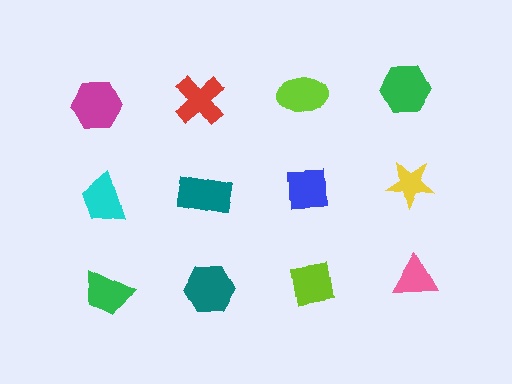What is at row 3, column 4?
A pink triangle.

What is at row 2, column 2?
A teal rectangle.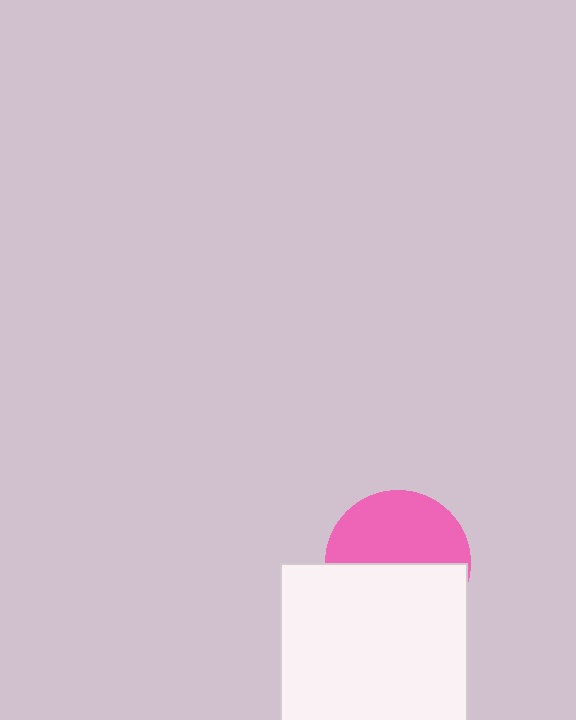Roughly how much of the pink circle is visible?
About half of it is visible (roughly 51%).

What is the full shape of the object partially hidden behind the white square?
The partially hidden object is a pink circle.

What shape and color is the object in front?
The object in front is a white square.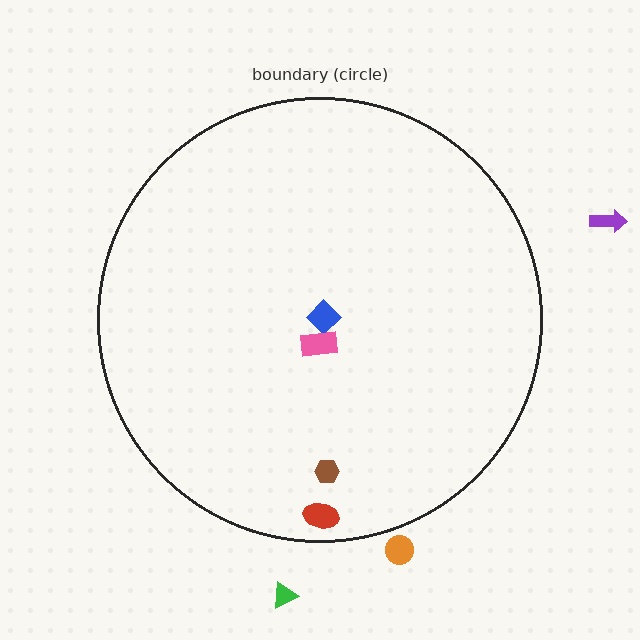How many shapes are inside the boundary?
4 inside, 3 outside.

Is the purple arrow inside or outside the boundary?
Outside.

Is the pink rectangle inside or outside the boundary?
Inside.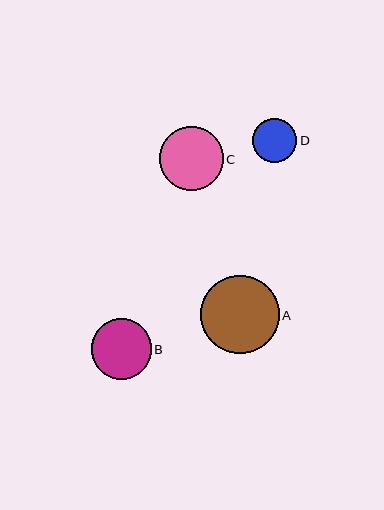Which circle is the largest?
Circle A is the largest with a size of approximately 78 pixels.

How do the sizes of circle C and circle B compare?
Circle C and circle B are approximately the same size.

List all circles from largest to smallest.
From largest to smallest: A, C, B, D.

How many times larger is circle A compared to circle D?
Circle A is approximately 1.8 times the size of circle D.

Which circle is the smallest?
Circle D is the smallest with a size of approximately 44 pixels.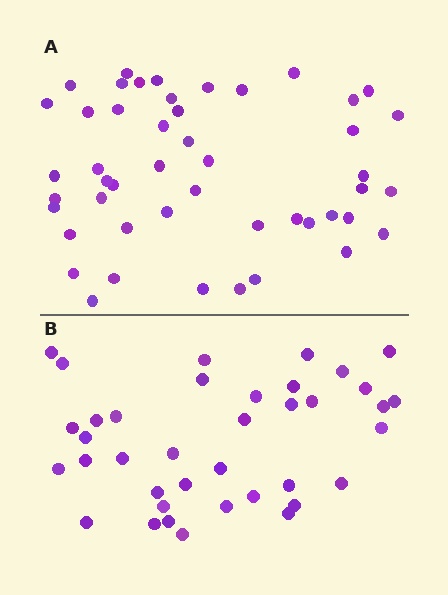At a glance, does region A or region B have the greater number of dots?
Region A (the top region) has more dots.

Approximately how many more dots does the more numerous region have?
Region A has roughly 10 or so more dots than region B.